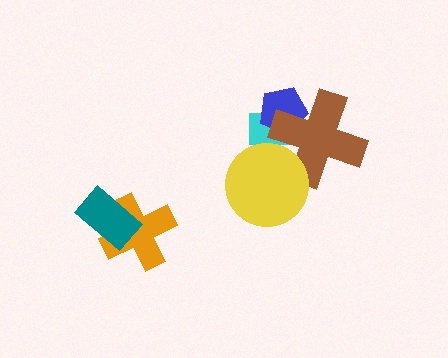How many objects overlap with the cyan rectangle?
3 objects overlap with the cyan rectangle.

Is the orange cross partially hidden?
Yes, it is partially covered by another shape.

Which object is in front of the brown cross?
The yellow circle is in front of the brown cross.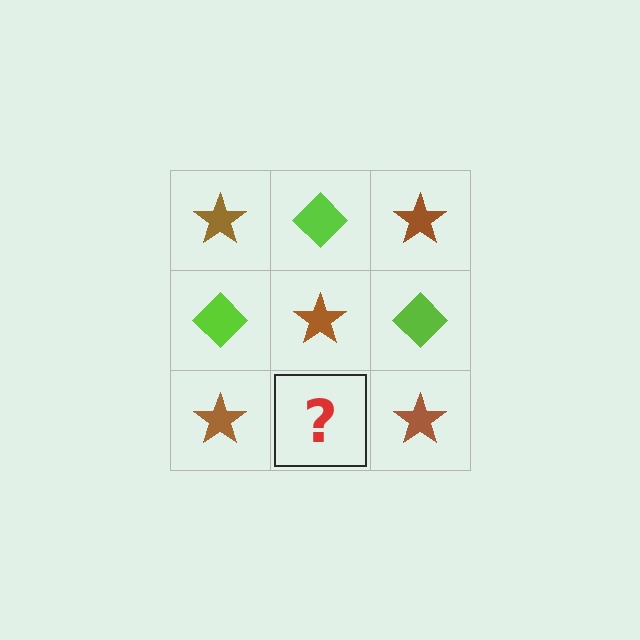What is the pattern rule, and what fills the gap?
The rule is that it alternates brown star and lime diamond in a checkerboard pattern. The gap should be filled with a lime diamond.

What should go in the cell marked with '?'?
The missing cell should contain a lime diamond.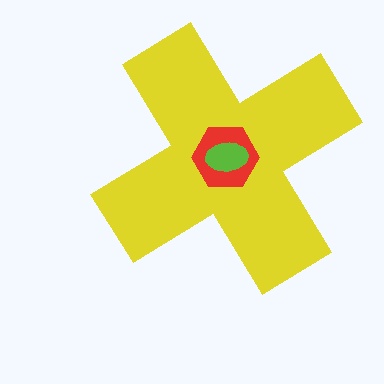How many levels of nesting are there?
3.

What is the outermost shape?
The yellow cross.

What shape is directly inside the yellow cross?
The red hexagon.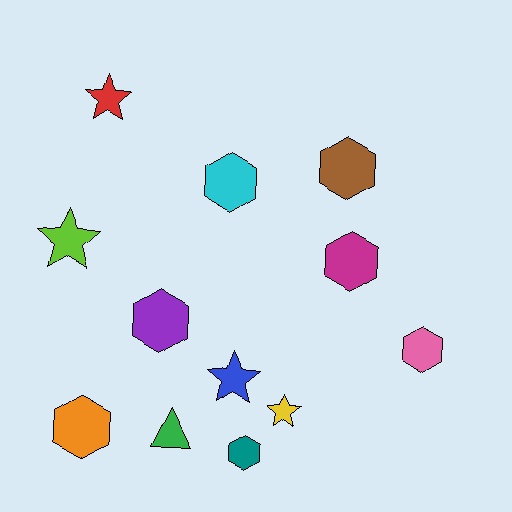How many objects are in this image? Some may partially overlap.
There are 12 objects.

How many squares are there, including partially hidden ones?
There are no squares.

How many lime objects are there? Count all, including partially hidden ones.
There is 1 lime object.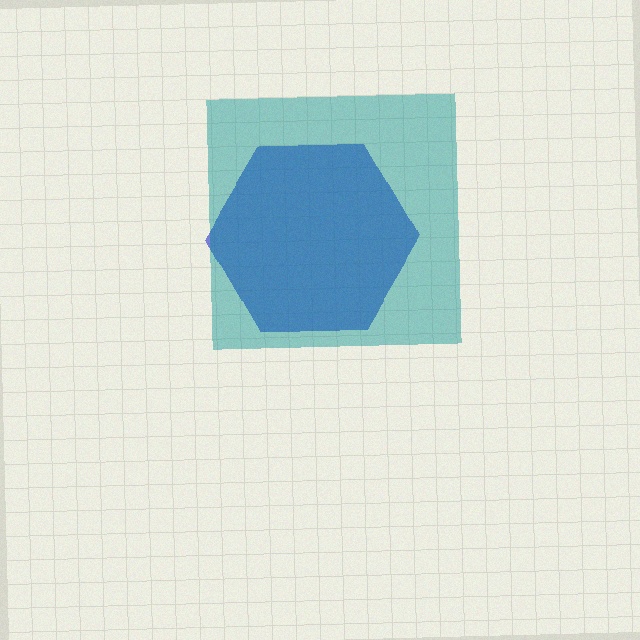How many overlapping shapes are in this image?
There are 2 overlapping shapes in the image.